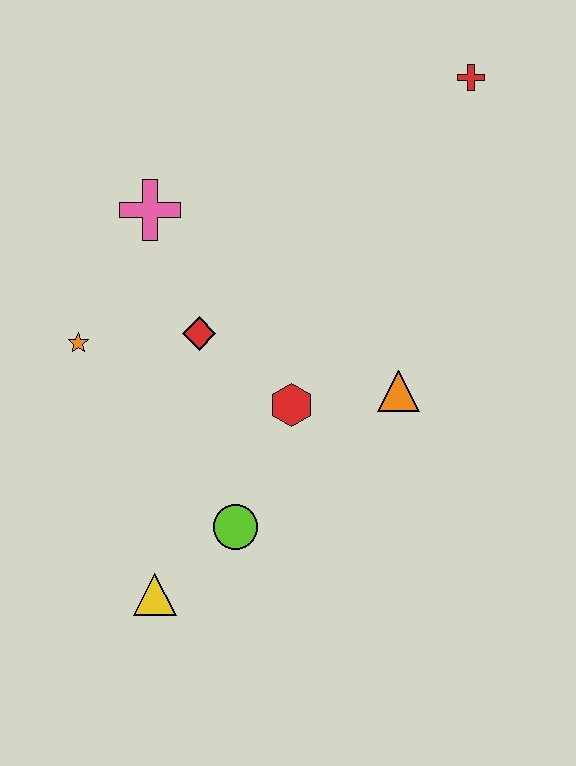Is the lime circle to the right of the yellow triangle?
Yes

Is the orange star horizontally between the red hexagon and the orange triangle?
No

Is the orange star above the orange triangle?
Yes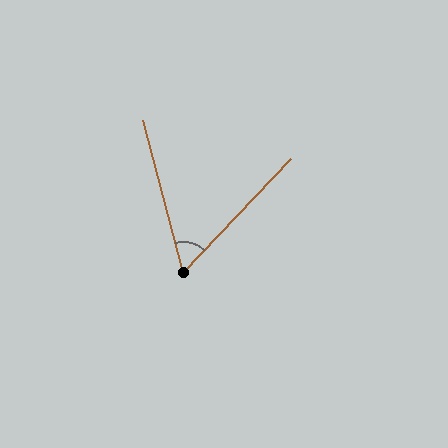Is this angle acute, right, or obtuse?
It is acute.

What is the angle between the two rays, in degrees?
Approximately 58 degrees.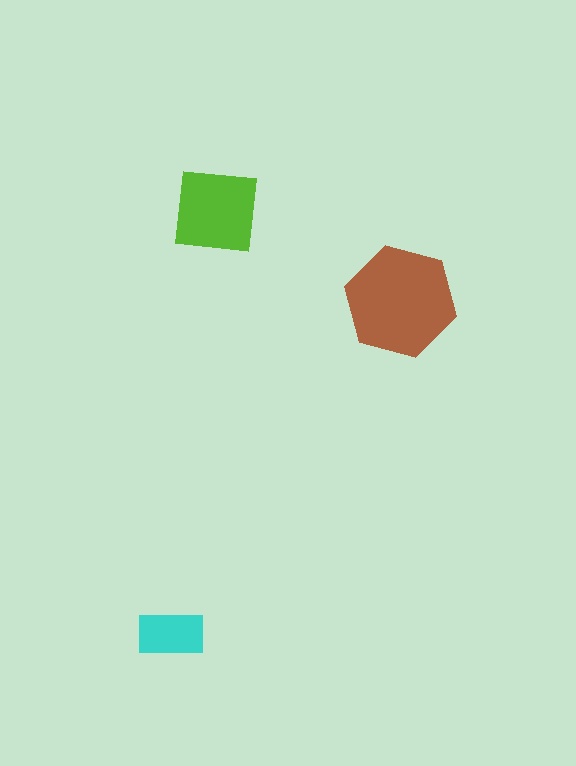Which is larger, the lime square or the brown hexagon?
The brown hexagon.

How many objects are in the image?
There are 3 objects in the image.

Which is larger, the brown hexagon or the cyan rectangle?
The brown hexagon.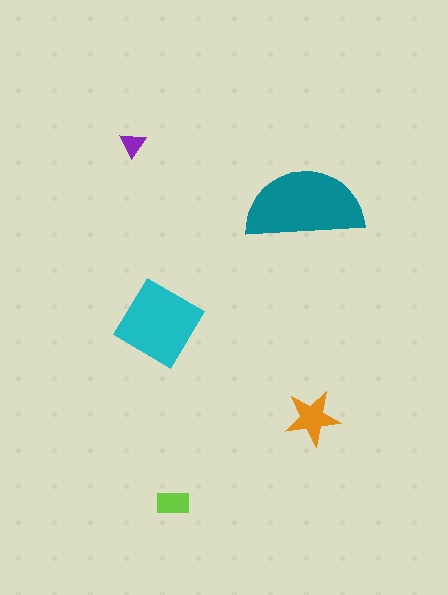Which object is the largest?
The teal semicircle.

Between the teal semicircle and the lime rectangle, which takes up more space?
The teal semicircle.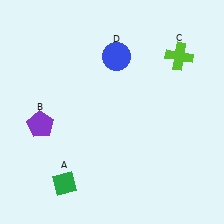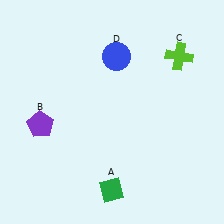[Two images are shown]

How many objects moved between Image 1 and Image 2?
1 object moved between the two images.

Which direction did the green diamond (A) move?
The green diamond (A) moved right.